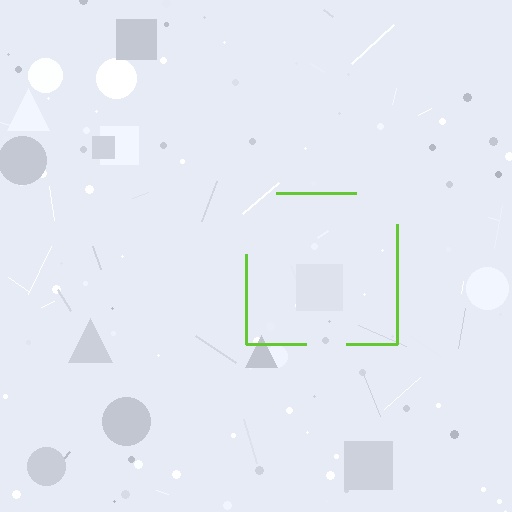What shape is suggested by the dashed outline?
The dashed outline suggests a square.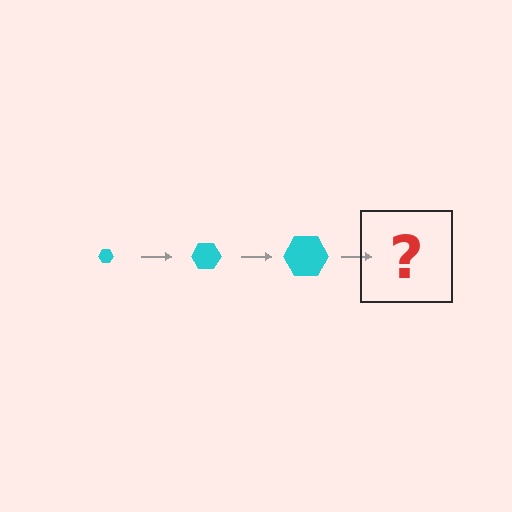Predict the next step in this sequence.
The next step is a cyan hexagon, larger than the previous one.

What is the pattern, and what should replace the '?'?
The pattern is that the hexagon gets progressively larger each step. The '?' should be a cyan hexagon, larger than the previous one.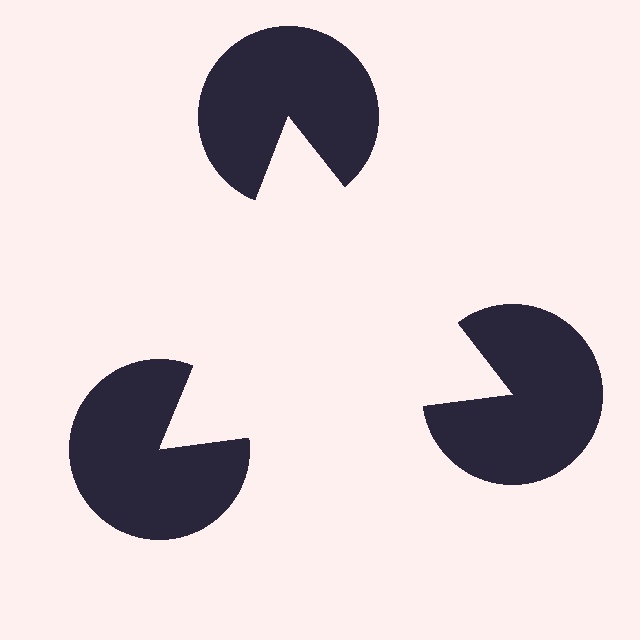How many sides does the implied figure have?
3 sides.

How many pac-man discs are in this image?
There are 3 — one at each vertex of the illusory triangle.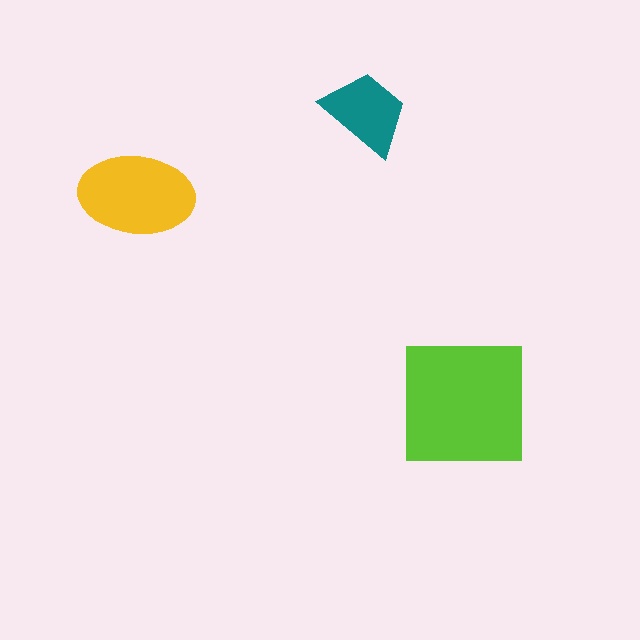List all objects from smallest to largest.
The teal trapezoid, the yellow ellipse, the lime square.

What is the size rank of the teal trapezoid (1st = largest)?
3rd.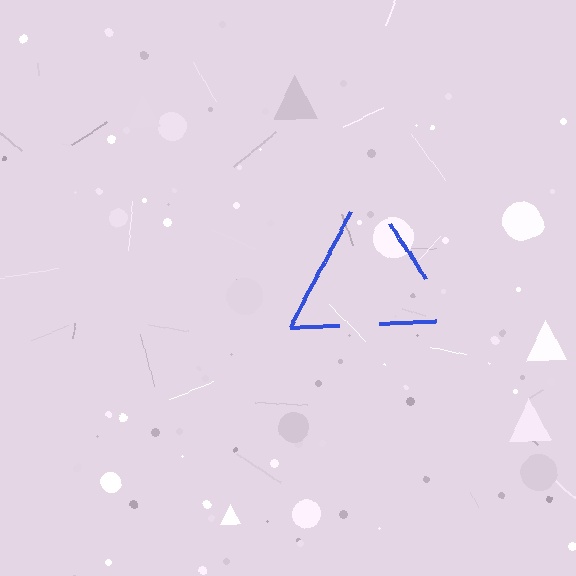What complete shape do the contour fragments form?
The contour fragments form a triangle.